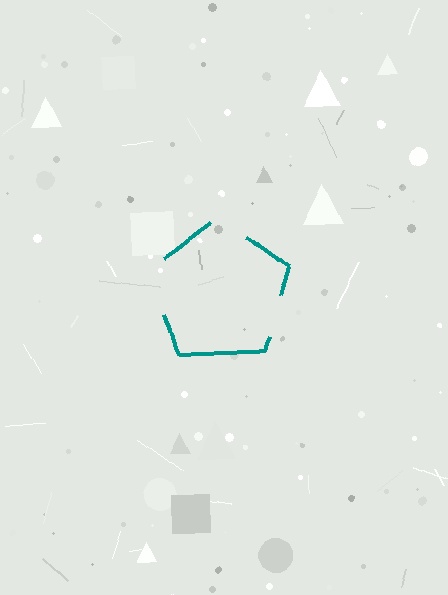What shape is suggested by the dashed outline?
The dashed outline suggests a pentagon.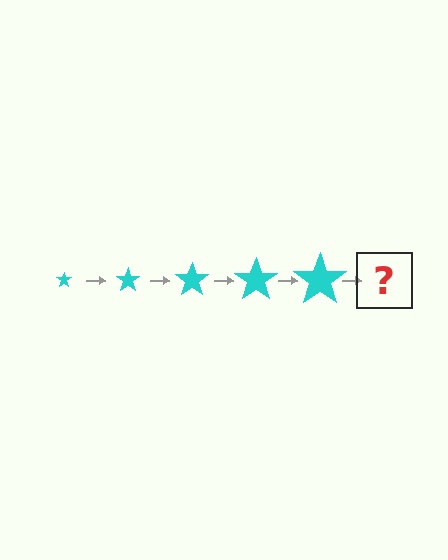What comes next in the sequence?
The next element should be a cyan star, larger than the previous one.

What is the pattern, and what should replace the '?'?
The pattern is that the star gets progressively larger each step. The '?' should be a cyan star, larger than the previous one.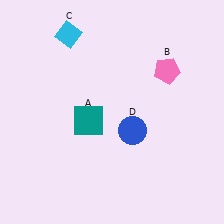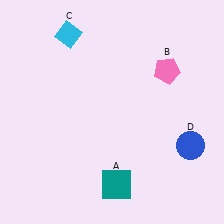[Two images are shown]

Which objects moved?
The objects that moved are: the teal square (A), the blue circle (D).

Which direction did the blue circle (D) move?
The blue circle (D) moved right.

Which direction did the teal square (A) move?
The teal square (A) moved down.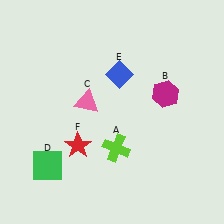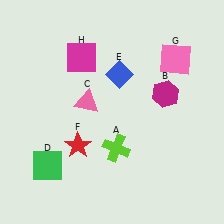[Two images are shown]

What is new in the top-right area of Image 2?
A pink square (G) was added in the top-right area of Image 2.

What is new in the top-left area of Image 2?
A magenta square (H) was added in the top-left area of Image 2.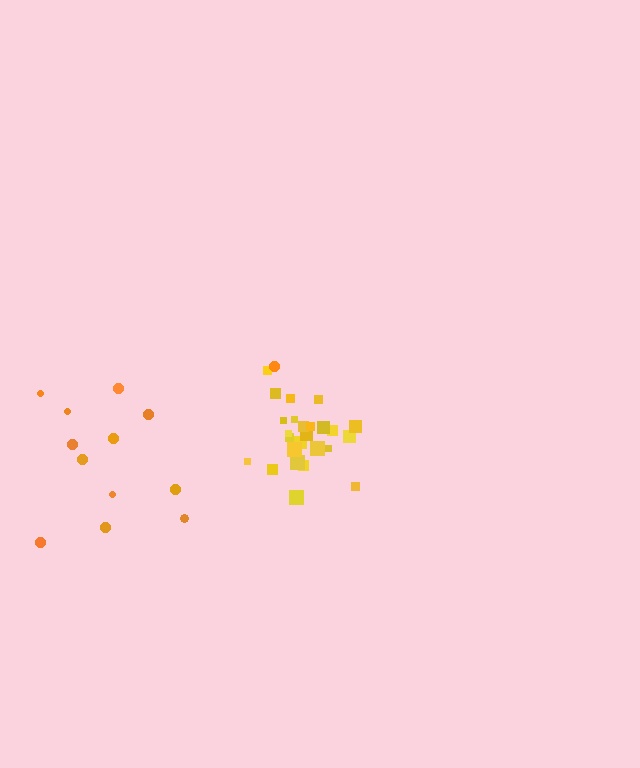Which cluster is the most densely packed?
Yellow.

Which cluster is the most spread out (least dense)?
Orange.